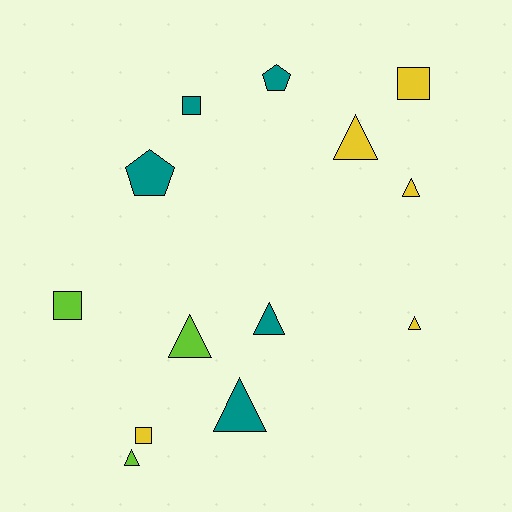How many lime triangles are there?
There are 2 lime triangles.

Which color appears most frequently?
Teal, with 5 objects.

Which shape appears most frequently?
Triangle, with 7 objects.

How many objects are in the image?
There are 13 objects.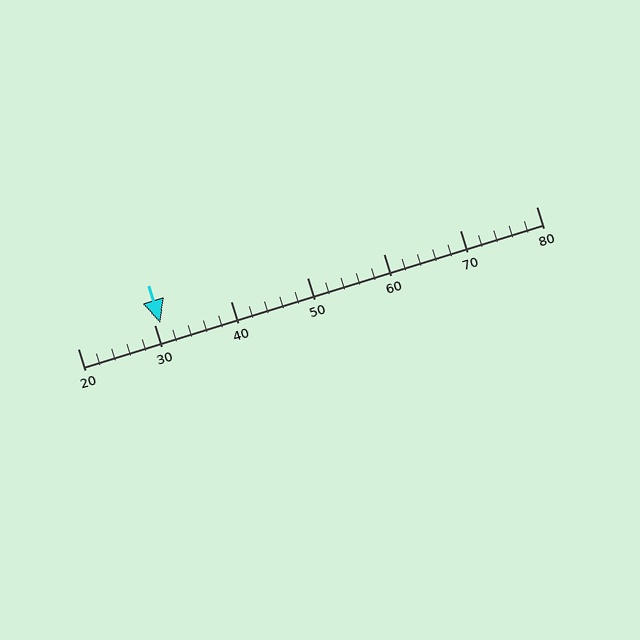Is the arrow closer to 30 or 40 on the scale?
The arrow is closer to 30.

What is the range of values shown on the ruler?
The ruler shows values from 20 to 80.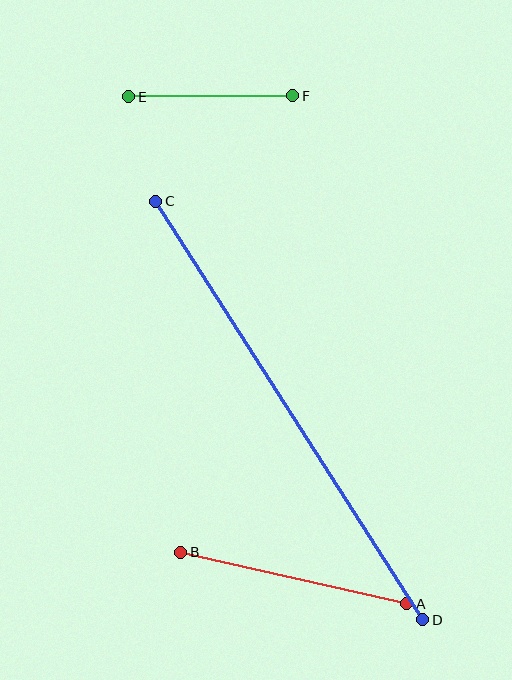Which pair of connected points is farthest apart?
Points C and D are farthest apart.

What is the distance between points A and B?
The distance is approximately 232 pixels.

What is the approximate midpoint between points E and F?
The midpoint is at approximately (211, 96) pixels.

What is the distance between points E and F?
The distance is approximately 164 pixels.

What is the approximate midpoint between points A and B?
The midpoint is at approximately (294, 578) pixels.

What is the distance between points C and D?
The distance is approximately 496 pixels.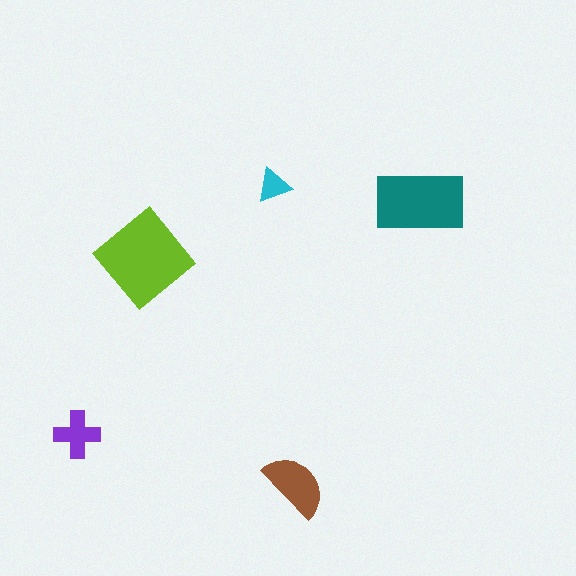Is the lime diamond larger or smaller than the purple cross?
Larger.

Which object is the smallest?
The cyan triangle.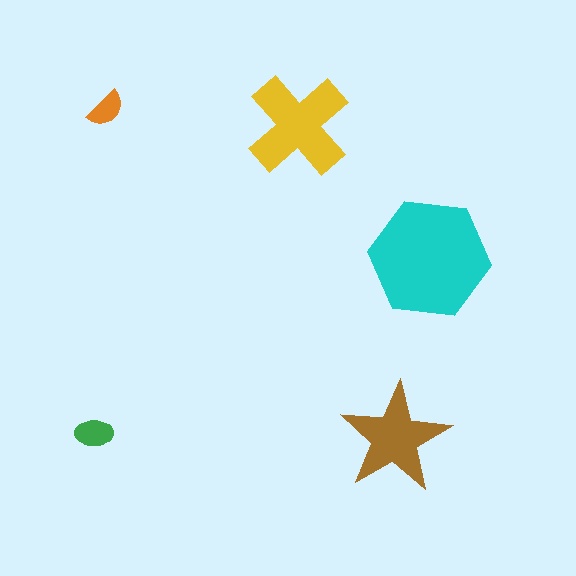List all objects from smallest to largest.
The orange semicircle, the green ellipse, the brown star, the yellow cross, the cyan hexagon.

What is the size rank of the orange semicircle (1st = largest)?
5th.